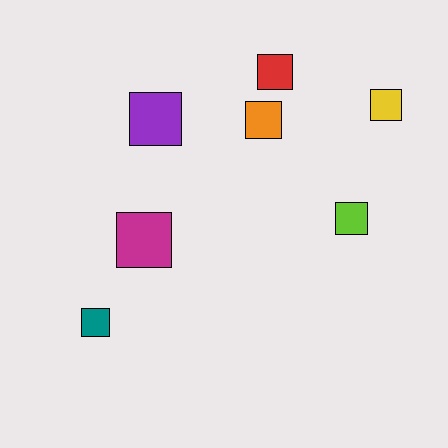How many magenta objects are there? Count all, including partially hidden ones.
There is 1 magenta object.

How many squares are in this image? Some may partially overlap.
There are 7 squares.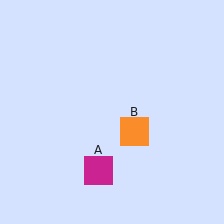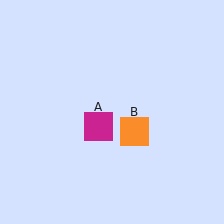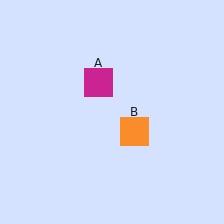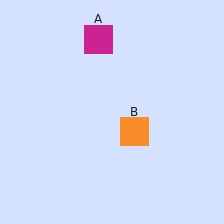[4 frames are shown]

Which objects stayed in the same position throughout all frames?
Orange square (object B) remained stationary.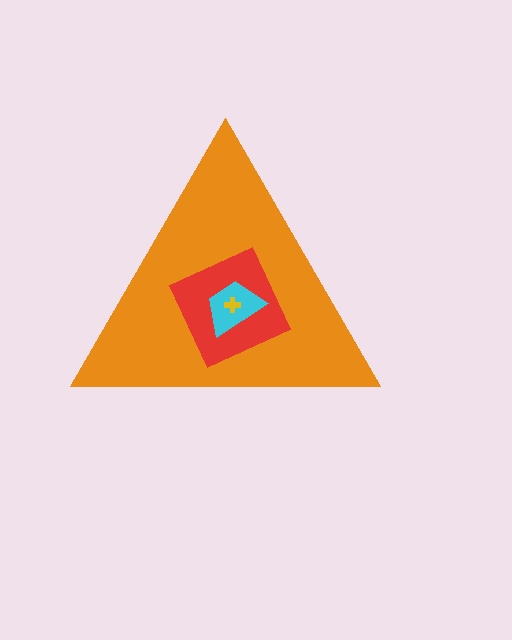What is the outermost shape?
The orange triangle.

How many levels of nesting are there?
4.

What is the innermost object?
The yellow cross.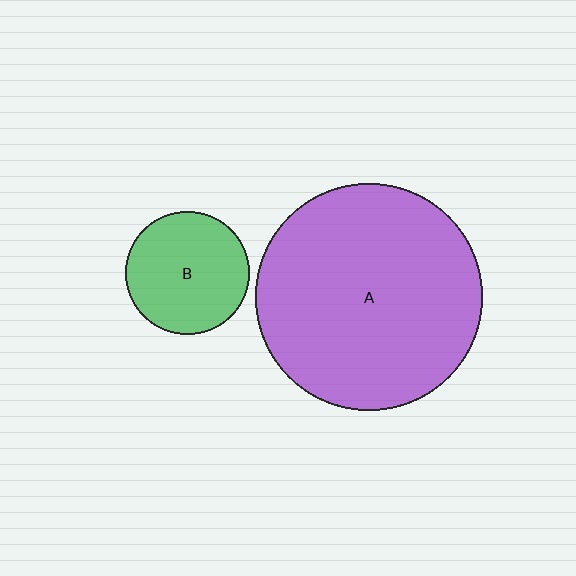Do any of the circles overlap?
No, none of the circles overlap.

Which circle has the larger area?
Circle A (purple).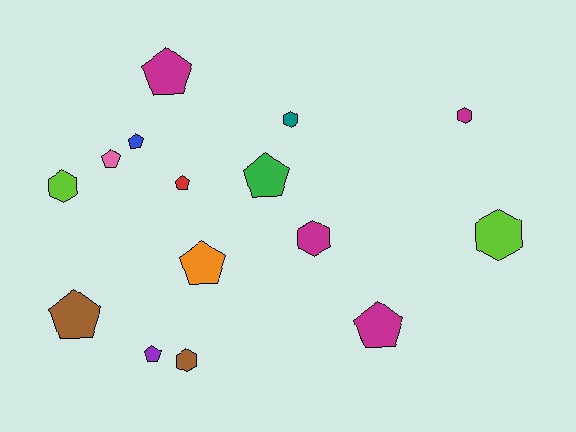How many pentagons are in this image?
There are 9 pentagons.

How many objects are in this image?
There are 15 objects.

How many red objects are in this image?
There is 1 red object.